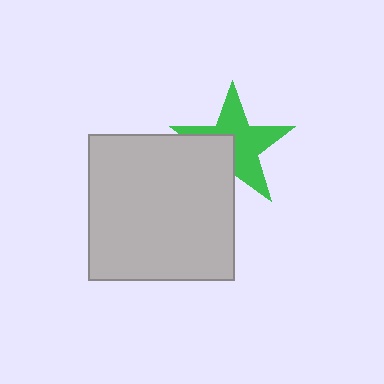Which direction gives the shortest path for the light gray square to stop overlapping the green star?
Moving toward the lower-left gives the shortest separation.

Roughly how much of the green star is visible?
About half of it is visible (roughly 64%).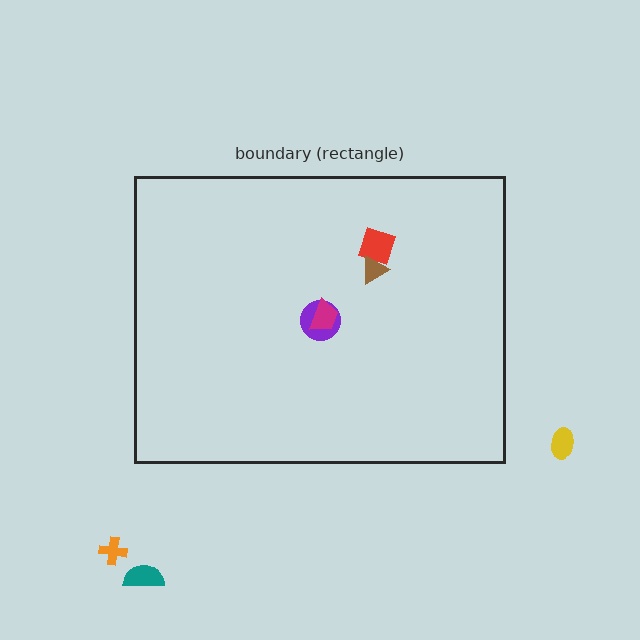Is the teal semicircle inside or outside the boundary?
Outside.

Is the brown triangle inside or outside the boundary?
Inside.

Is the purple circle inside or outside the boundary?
Inside.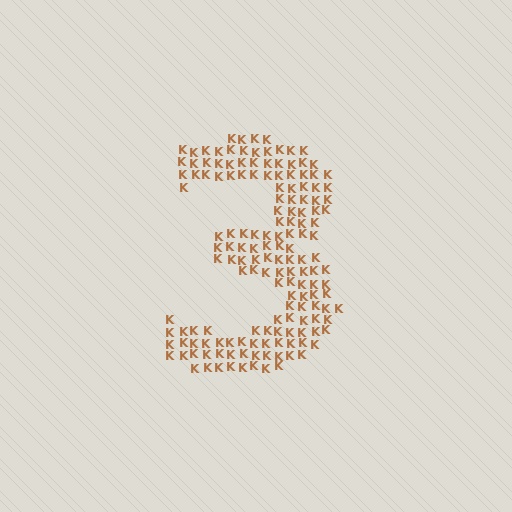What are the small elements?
The small elements are letter K's.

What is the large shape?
The large shape is the digit 3.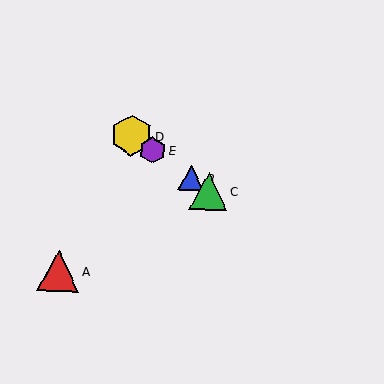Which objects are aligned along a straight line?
Objects B, C, D, E are aligned along a straight line.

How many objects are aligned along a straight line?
4 objects (B, C, D, E) are aligned along a straight line.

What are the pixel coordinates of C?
Object C is at (208, 191).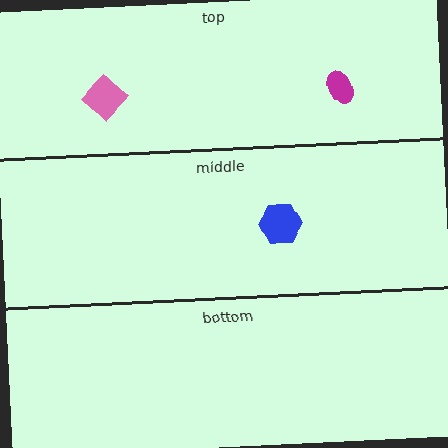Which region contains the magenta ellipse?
The top region.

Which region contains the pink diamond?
The top region.